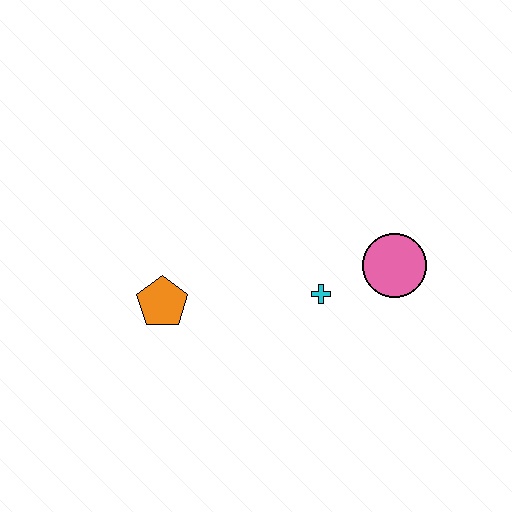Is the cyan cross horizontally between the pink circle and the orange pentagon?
Yes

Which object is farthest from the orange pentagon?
The pink circle is farthest from the orange pentagon.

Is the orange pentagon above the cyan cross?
No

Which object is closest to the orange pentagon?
The cyan cross is closest to the orange pentagon.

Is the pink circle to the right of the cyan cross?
Yes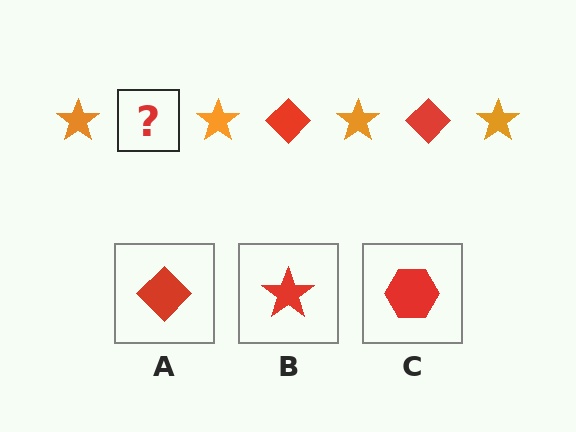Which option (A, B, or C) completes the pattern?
A.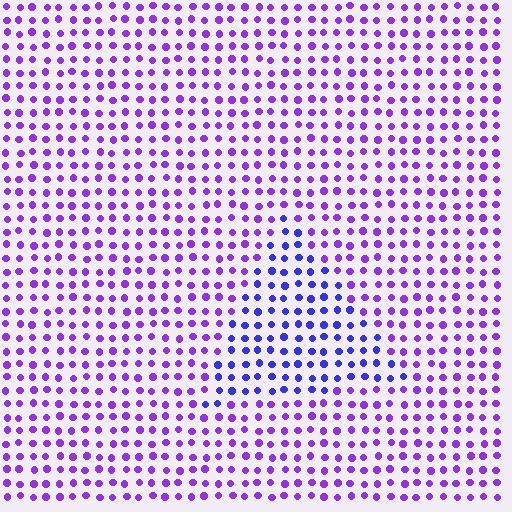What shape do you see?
I see a triangle.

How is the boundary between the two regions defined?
The boundary is defined purely by a slight shift in hue (about 34 degrees). Spacing, size, and orientation are identical on both sides.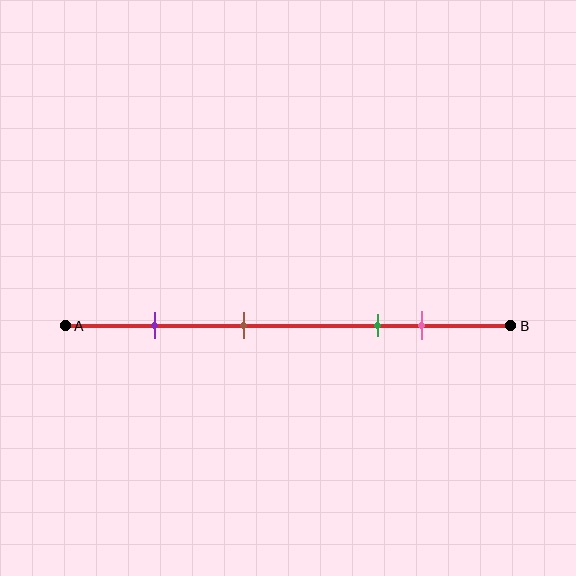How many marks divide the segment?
There are 4 marks dividing the segment.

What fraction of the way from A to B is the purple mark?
The purple mark is approximately 20% (0.2) of the way from A to B.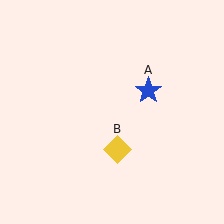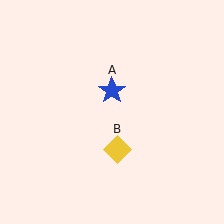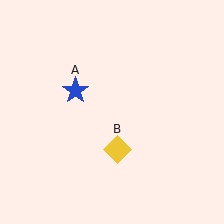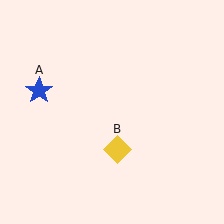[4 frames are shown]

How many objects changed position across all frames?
1 object changed position: blue star (object A).